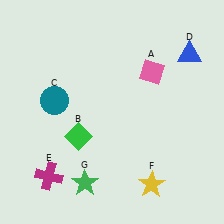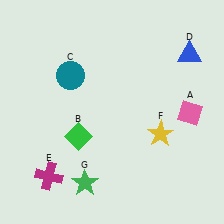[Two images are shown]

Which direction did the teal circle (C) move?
The teal circle (C) moved up.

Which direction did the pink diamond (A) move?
The pink diamond (A) moved down.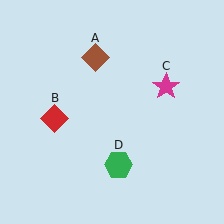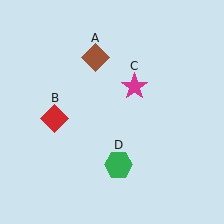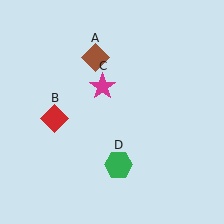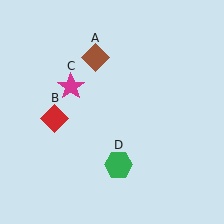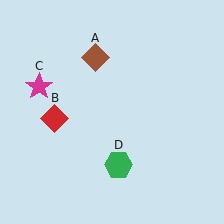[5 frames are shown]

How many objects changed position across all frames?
1 object changed position: magenta star (object C).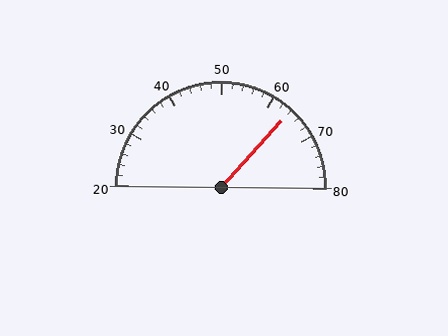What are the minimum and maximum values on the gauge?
The gauge ranges from 20 to 80.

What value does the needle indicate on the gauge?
The needle indicates approximately 64.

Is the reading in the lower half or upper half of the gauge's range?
The reading is in the upper half of the range (20 to 80).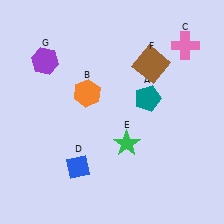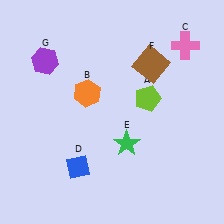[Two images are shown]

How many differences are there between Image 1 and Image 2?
There is 1 difference between the two images.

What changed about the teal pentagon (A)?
In Image 1, A is teal. In Image 2, it changed to lime.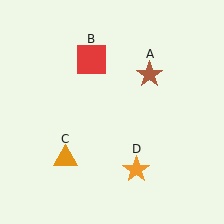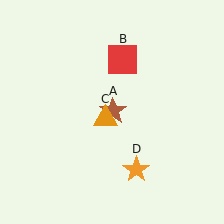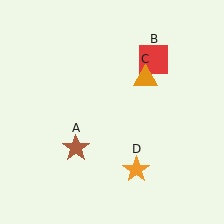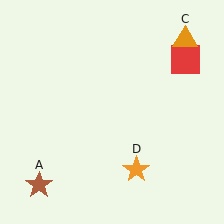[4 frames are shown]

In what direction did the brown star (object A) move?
The brown star (object A) moved down and to the left.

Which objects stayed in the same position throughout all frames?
Orange star (object D) remained stationary.